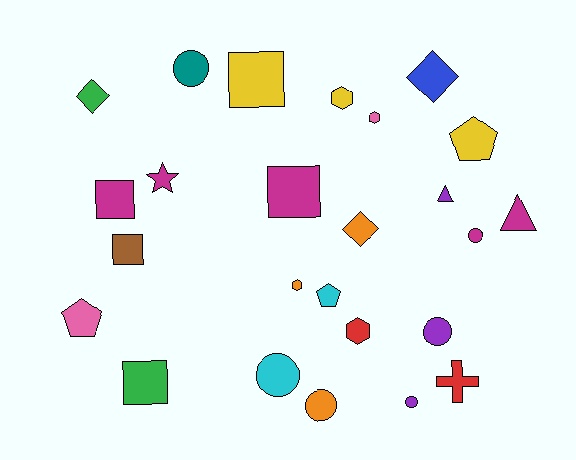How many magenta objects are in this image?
There are 5 magenta objects.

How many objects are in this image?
There are 25 objects.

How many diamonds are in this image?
There are 3 diamonds.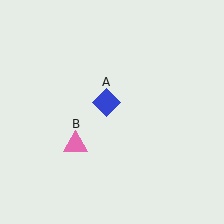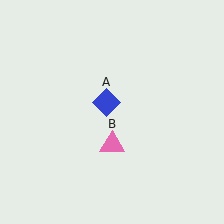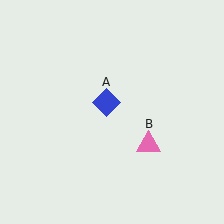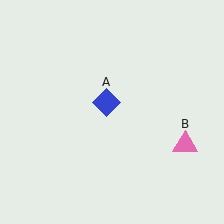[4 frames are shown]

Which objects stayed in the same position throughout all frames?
Blue diamond (object A) remained stationary.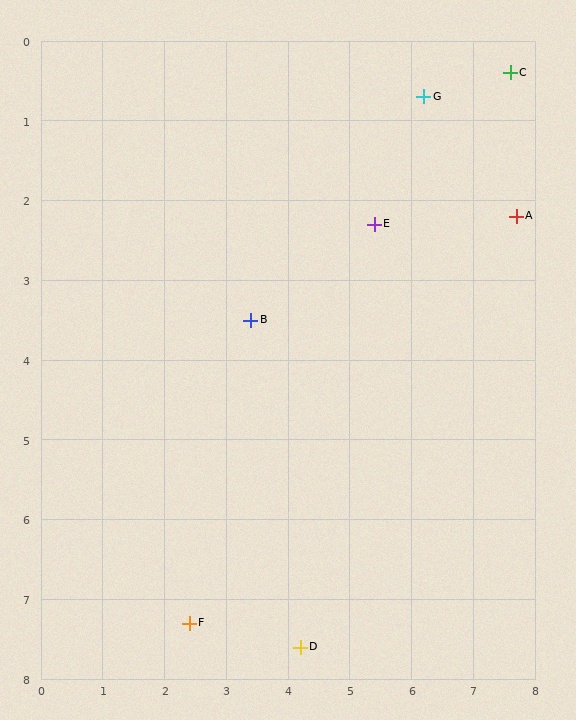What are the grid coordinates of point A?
Point A is at approximately (7.7, 2.2).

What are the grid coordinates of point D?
Point D is at approximately (4.2, 7.6).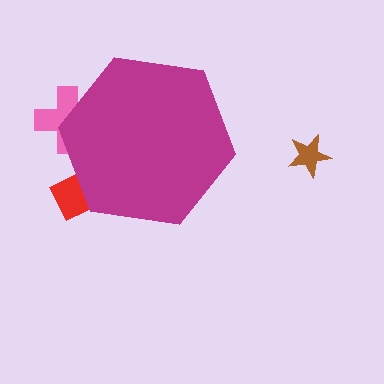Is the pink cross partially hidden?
Yes, the pink cross is partially hidden behind the magenta hexagon.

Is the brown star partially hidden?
No, the brown star is fully visible.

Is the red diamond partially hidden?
Yes, the red diamond is partially hidden behind the magenta hexagon.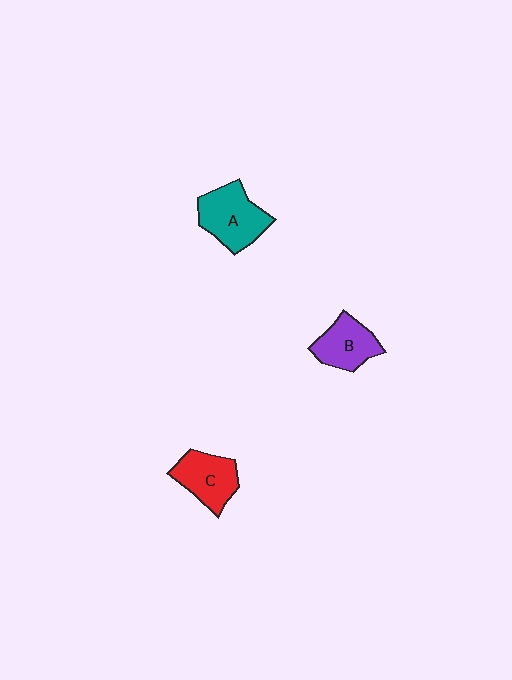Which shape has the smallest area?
Shape B (purple).